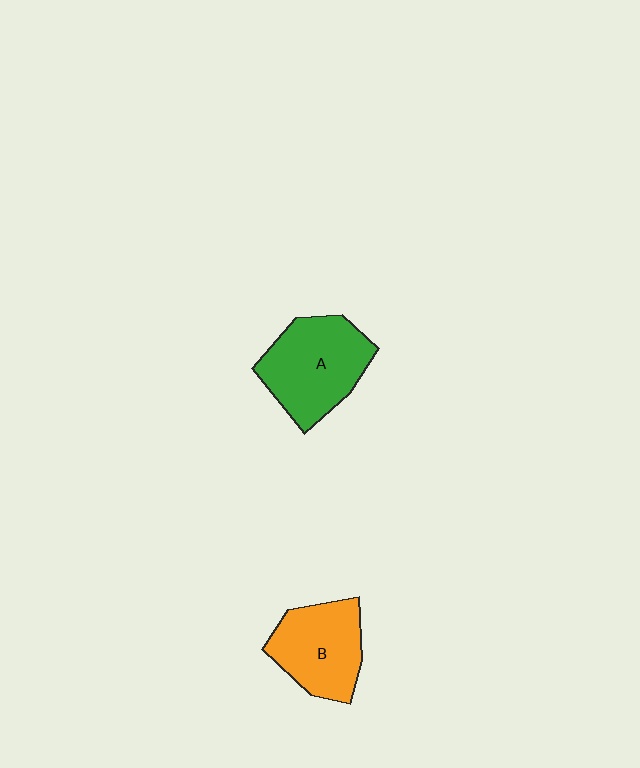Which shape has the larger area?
Shape A (green).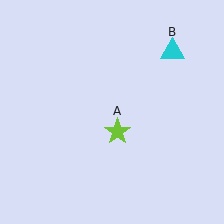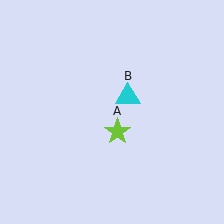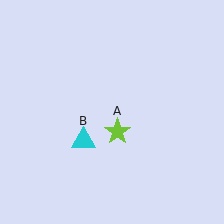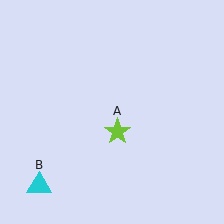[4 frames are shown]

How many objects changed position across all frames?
1 object changed position: cyan triangle (object B).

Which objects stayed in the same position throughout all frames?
Lime star (object A) remained stationary.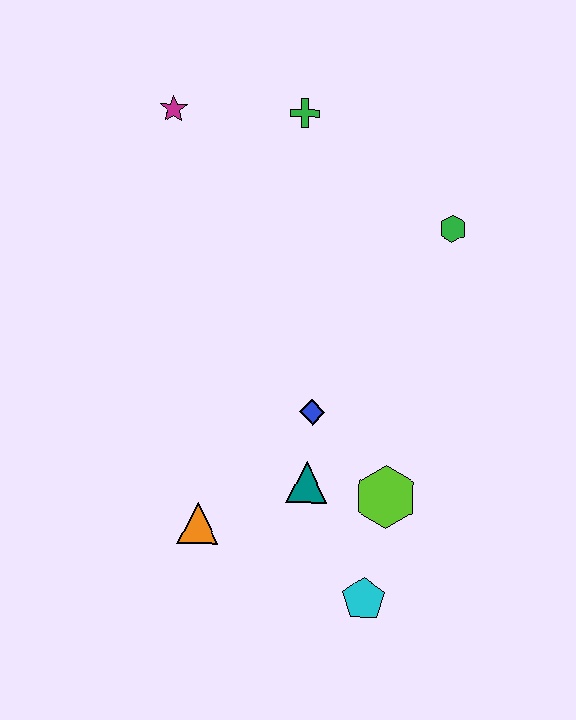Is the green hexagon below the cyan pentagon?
No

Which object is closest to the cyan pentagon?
The lime hexagon is closest to the cyan pentagon.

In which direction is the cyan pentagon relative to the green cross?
The cyan pentagon is below the green cross.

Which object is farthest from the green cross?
The cyan pentagon is farthest from the green cross.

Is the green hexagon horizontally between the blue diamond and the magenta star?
No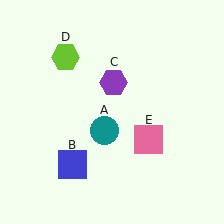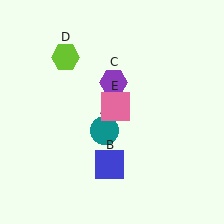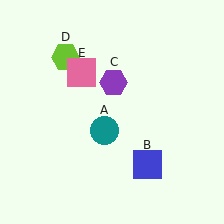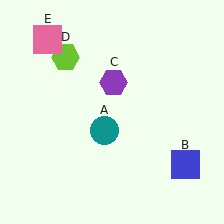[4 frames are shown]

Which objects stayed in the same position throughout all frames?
Teal circle (object A) and purple hexagon (object C) and lime hexagon (object D) remained stationary.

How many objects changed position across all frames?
2 objects changed position: blue square (object B), pink square (object E).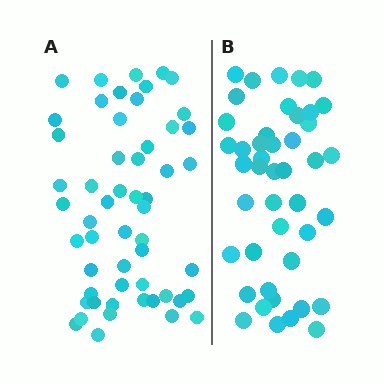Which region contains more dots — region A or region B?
Region A (the left region) has more dots.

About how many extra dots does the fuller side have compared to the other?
Region A has roughly 10 or so more dots than region B.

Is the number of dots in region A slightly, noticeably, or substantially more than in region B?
Region A has only slightly more — the two regions are fairly close. The ratio is roughly 1.2 to 1.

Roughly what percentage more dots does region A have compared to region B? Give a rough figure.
About 25% more.